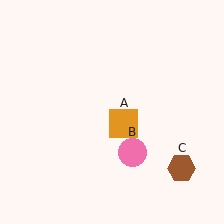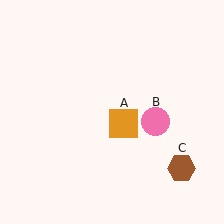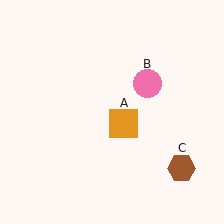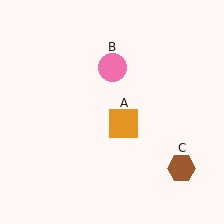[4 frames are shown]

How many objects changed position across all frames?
1 object changed position: pink circle (object B).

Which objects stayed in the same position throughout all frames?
Orange square (object A) and brown hexagon (object C) remained stationary.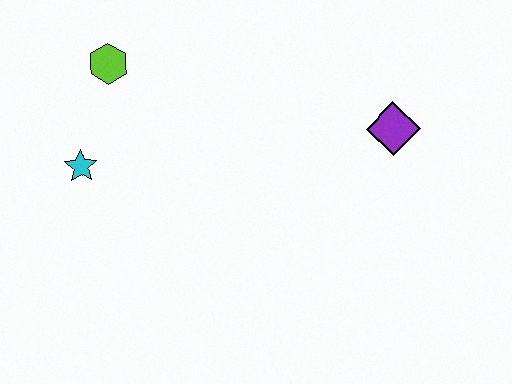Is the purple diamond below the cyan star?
No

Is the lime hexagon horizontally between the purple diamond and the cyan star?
Yes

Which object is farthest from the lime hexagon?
The purple diamond is farthest from the lime hexagon.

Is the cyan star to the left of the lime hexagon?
Yes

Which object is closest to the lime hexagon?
The cyan star is closest to the lime hexagon.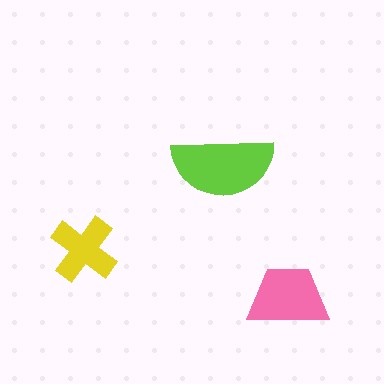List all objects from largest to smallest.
The lime semicircle, the pink trapezoid, the yellow cross.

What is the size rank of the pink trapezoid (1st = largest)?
2nd.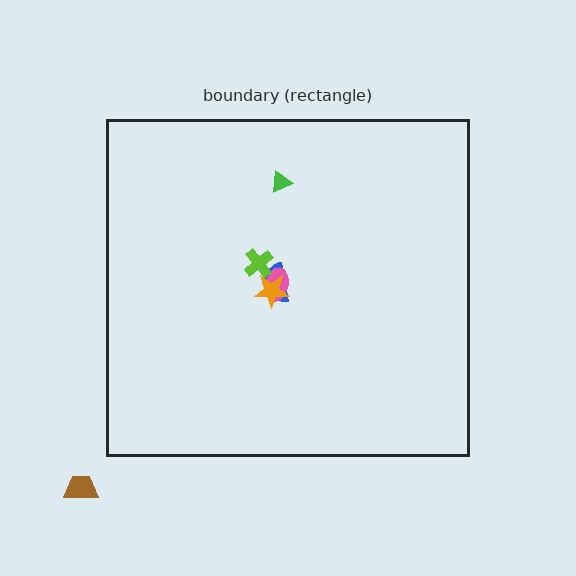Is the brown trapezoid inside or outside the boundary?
Outside.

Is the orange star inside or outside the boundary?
Inside.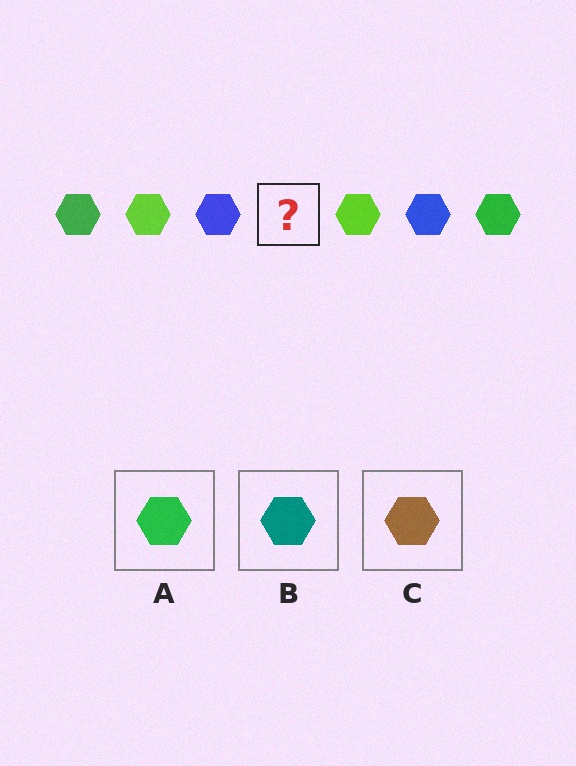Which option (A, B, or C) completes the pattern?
A.